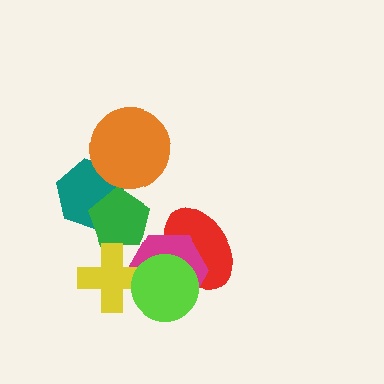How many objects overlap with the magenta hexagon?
3 objects overlap with the magenta hexagon.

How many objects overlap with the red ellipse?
2 objects overlap with the red ellipse.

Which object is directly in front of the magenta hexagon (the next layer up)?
The yellow cross is directly in front of the magenta hexagon.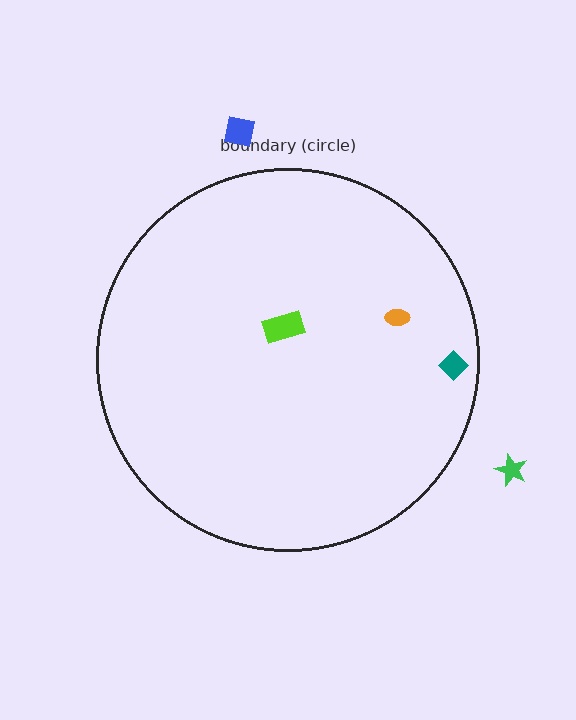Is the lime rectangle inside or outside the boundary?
Inside.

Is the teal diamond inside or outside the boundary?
Inside.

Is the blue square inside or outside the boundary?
Outside.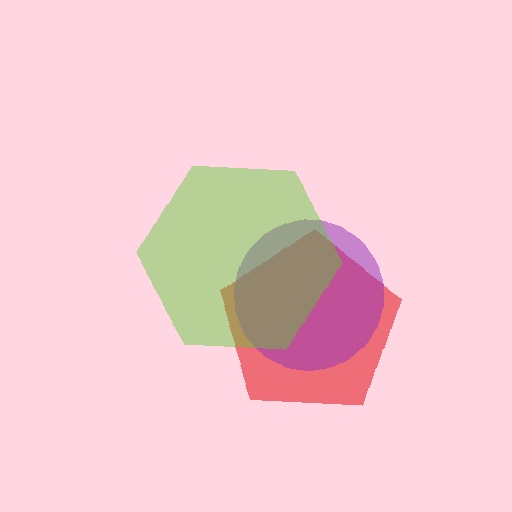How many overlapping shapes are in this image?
There are 3 overlapping shapes in the image.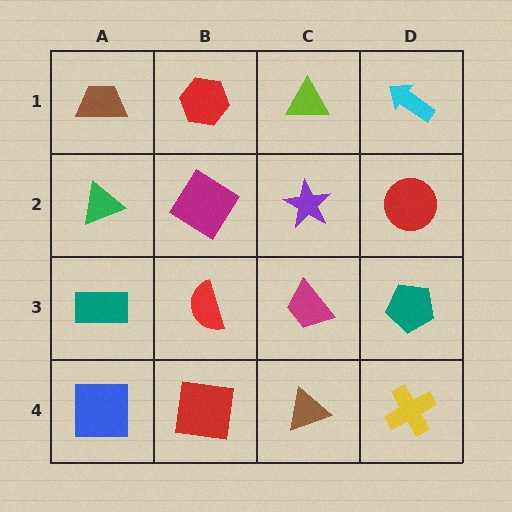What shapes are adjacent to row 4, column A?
A teal rectangle (row 3, column A), a red square (row 4, column B).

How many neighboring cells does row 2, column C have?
4.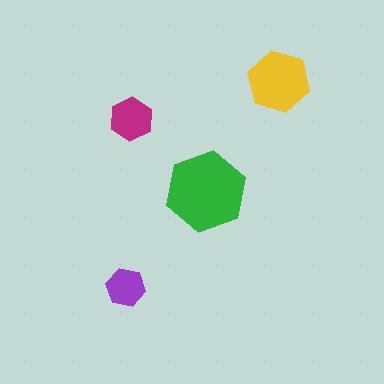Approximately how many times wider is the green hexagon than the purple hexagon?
About 2 times wider.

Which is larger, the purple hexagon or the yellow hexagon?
The yellow one.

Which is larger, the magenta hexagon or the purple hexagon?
The magenta one.